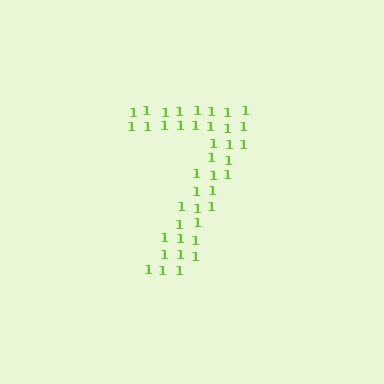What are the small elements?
The small elements are digit 1's.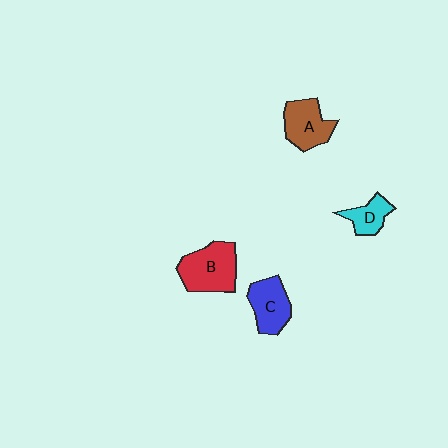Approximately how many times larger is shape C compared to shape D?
Approximately 1.5 times.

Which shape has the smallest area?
Shape D (cyan).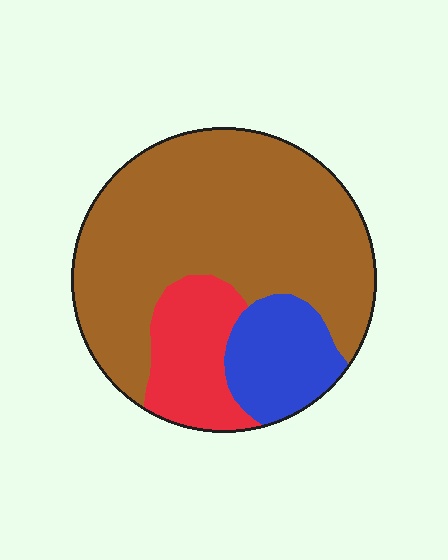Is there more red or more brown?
Brown.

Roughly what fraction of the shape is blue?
Blue covers 16% of the shape.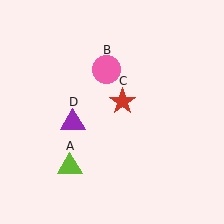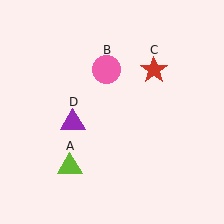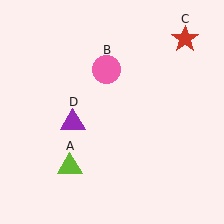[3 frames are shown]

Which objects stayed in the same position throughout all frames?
Lime triangle (object A) and pink circle (object B) and purple triangle (object D) remained stationary.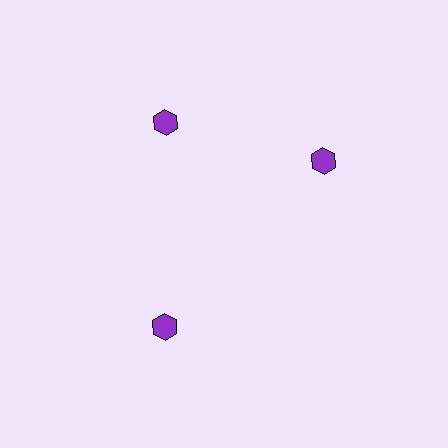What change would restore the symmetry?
The symmetry would be restored by rotating it back into even spacing with its neighbors so that all 3 hexagons sit at equal angles and equal distance from the center.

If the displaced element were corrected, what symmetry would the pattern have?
It would have 3-fold rotational symmetry — the pattern would map onto itself every 120 degrees.